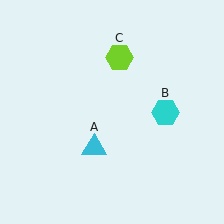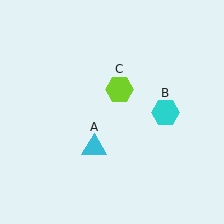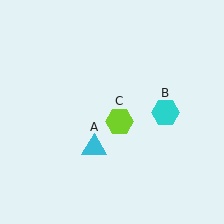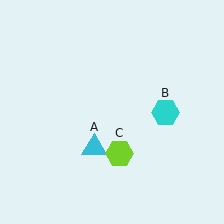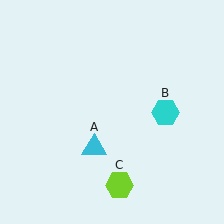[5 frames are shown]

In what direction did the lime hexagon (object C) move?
The lime hexagon (object C) moved down.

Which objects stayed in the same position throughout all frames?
Cyan triangle (object A) and cyan hexagon (object B) remained stationary.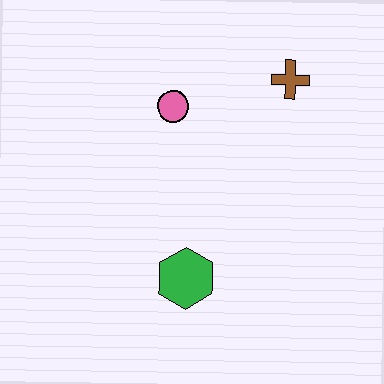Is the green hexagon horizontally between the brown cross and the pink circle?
Yes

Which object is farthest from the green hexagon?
The brown cross is farthest from the green hexagon.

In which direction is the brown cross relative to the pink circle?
The brown cross is to the right of the pink circle.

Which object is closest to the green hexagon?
The pink circle is closest to the green hexagon.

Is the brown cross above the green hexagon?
Yes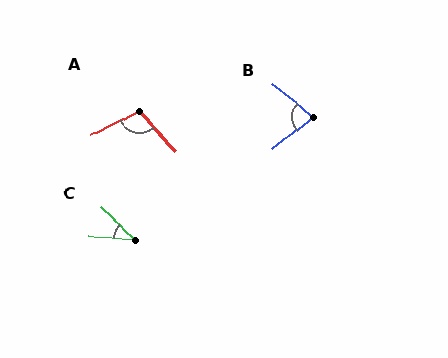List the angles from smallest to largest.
C (40°), B (77°), A (106°).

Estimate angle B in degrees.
Approximately 77 degrees.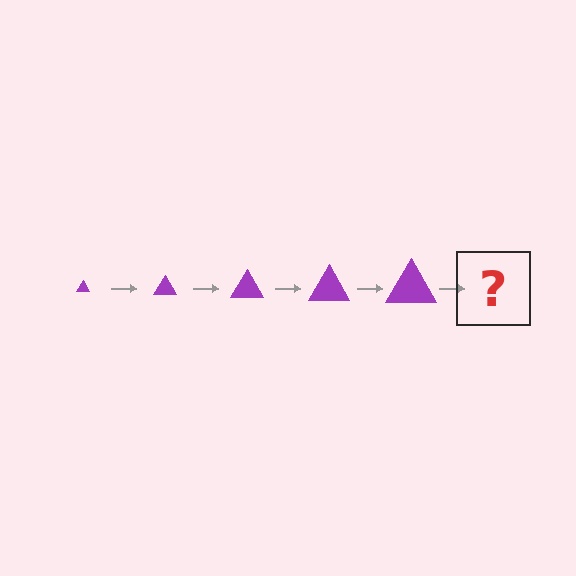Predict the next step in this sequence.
The next step is a purple triangle, larger than the previous one.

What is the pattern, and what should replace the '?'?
The pattern is that the triangle gets progressively larger each step. The '?' should be a purple triangle, larger than the previous one.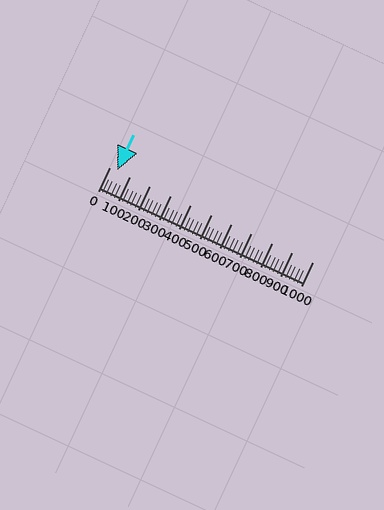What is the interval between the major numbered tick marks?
The major tick marks are spaced 100 units apart.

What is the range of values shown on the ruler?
The ruler shows values from 0 to 1000.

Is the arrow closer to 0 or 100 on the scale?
The arrow is closer to 0.